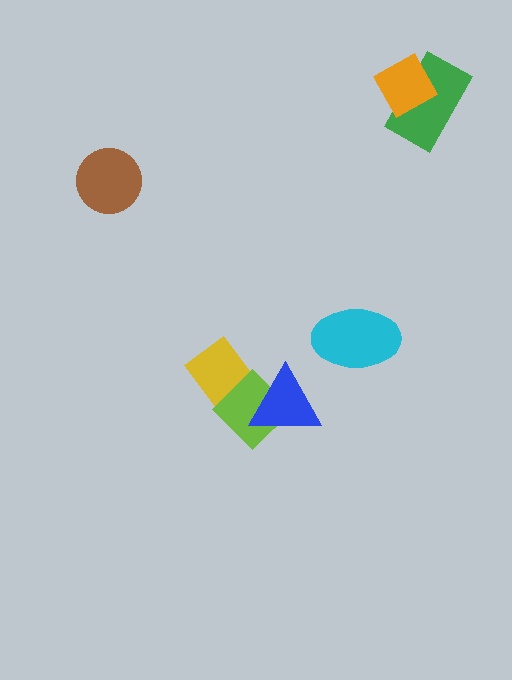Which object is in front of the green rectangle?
The orange diamond is in front of the green rectangle.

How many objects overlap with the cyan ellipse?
0 objects overlap with the cyan ellipse.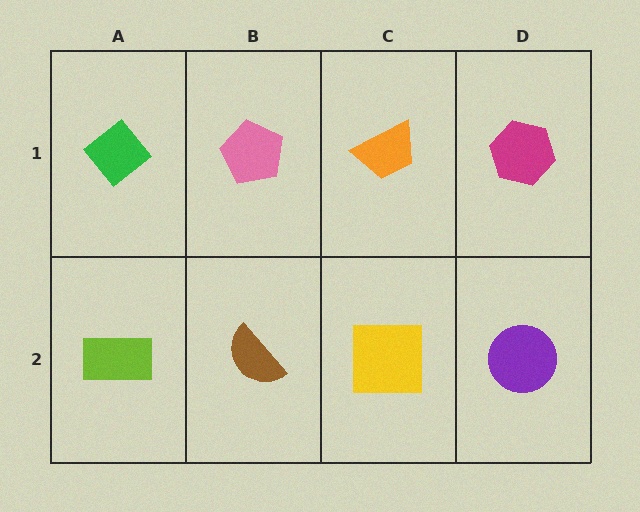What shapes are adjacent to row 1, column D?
A purple circle (row 2, column D), an orange trapezoid (row 1, column C).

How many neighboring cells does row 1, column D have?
2.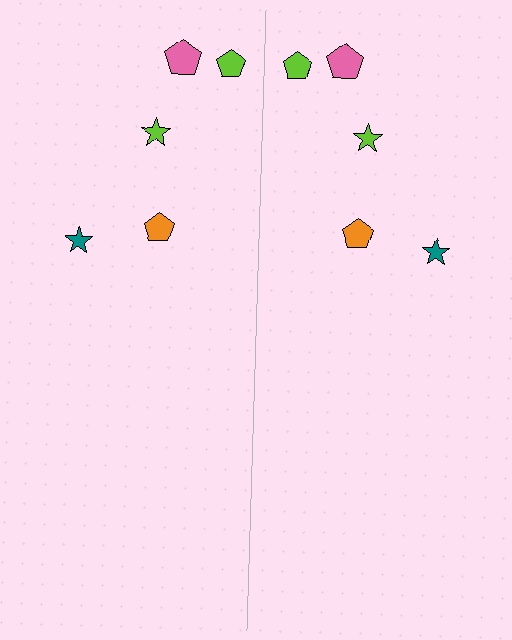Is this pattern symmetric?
Yes, this pattern has bilateral (reflection) symmetry.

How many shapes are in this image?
There are 10 shapes in this image.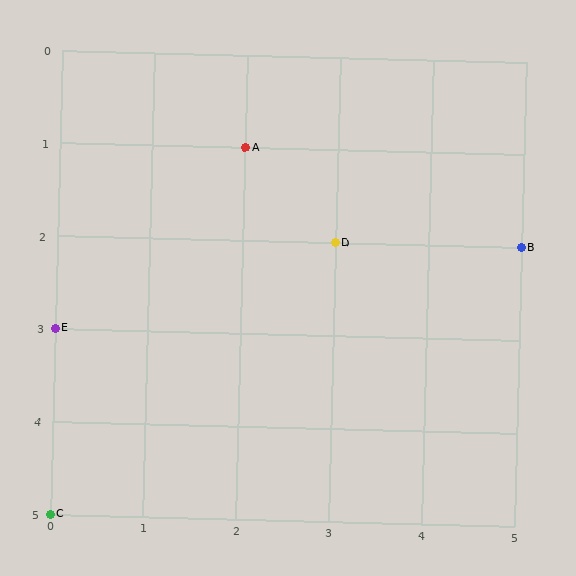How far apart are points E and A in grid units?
Points E and A are 2 columns and 2 rows apart (about 2.8 grid units diagonally).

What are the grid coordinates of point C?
Point C is at grid coordinates (0, 5).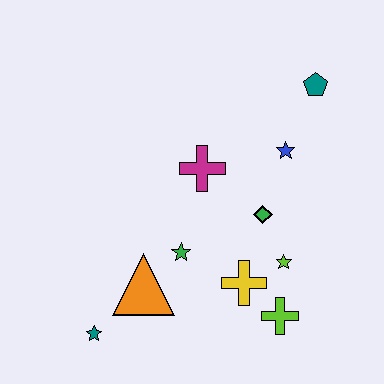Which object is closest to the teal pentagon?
The blue star is closest to the teal pentagon.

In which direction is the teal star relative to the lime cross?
The teal star is to the left of the lime cross.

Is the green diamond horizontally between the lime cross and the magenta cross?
Yes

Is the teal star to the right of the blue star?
No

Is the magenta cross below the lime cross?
No